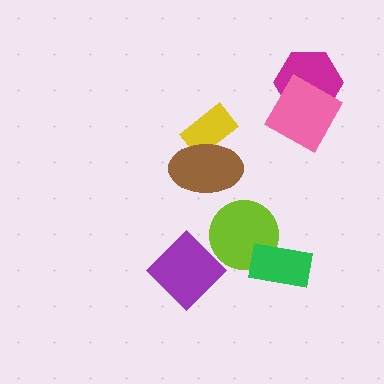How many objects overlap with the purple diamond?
0 objects overlap with the purple diamond.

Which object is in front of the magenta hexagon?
The pink diamond is in front of the magenta hexagon.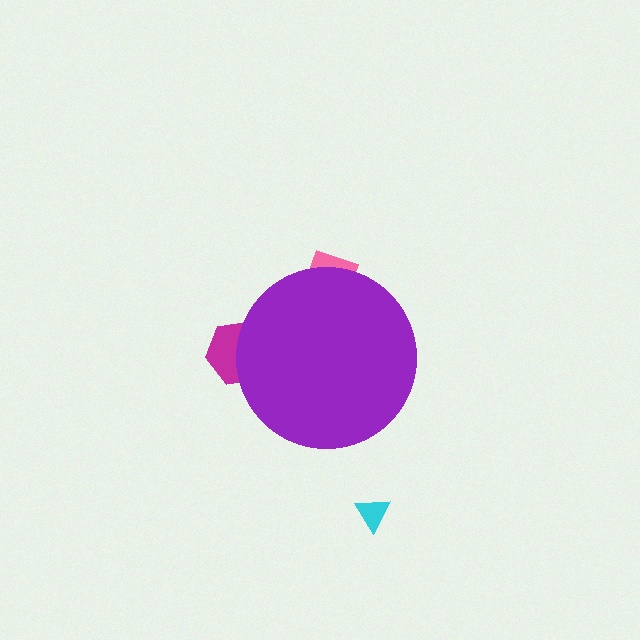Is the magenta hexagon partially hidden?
Yes, the magenta hexagon is partially hidden behind the purple circle.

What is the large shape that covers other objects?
A purple circle.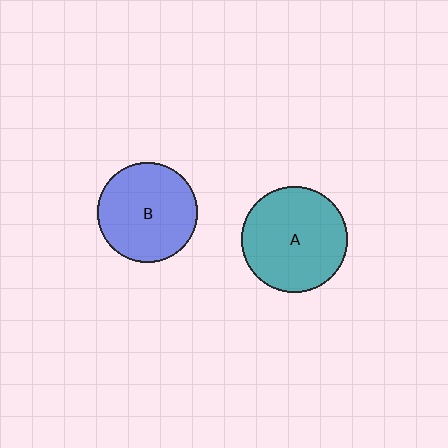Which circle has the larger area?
Circle A (teal).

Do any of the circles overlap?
No, none of the circles overlap.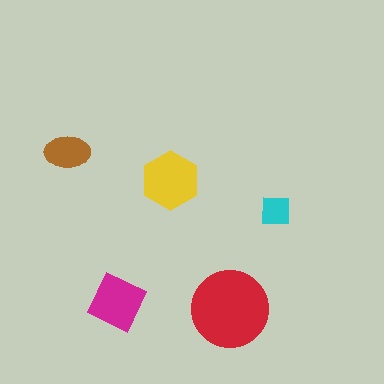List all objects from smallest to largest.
The cyan square, the brown ellipse, the magenta square, the yellow hexagon, the red circle.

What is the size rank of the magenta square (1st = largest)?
3rd.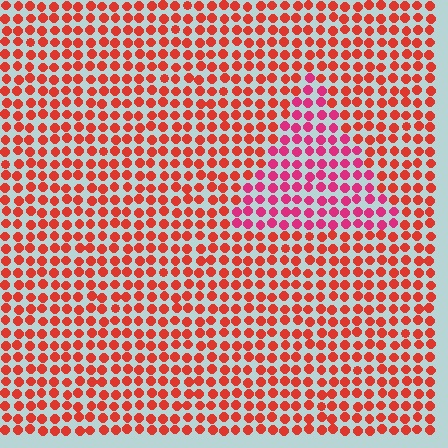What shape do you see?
I see a triangle.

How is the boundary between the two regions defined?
The boundary is defined purely by a slight shift in hue (about 32 degrees). Spacing, size, and orientation are identical on both sides.